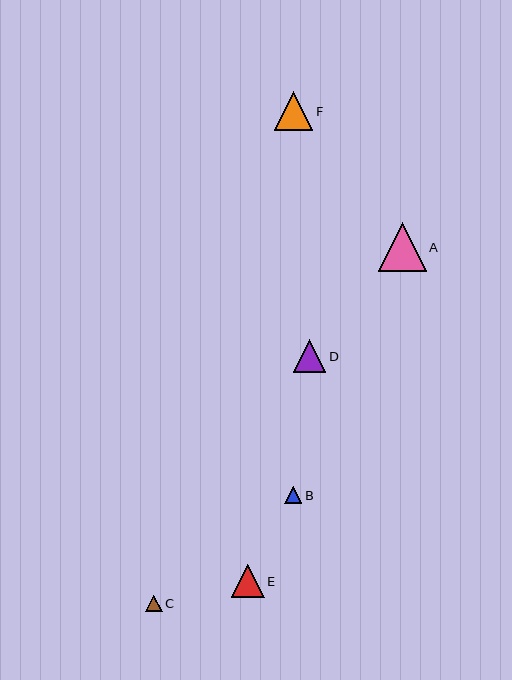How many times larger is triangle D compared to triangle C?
Triangle D is approximately 2.0 times the size of triangle C.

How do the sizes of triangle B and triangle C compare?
Triangle B and triangle C are approximately the same size.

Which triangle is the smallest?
Triangle C is the smallest with a size of approximately 16 pixels.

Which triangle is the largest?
Triangle A is the largest with a size of approximately 48 pixels.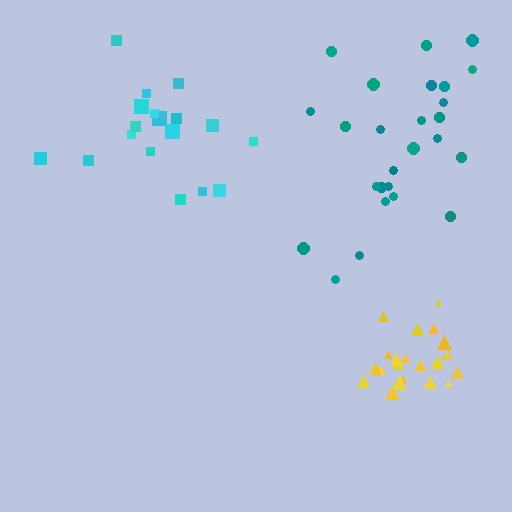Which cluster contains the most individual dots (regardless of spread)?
Teal (26).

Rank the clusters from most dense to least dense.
yellow, teal, cyan.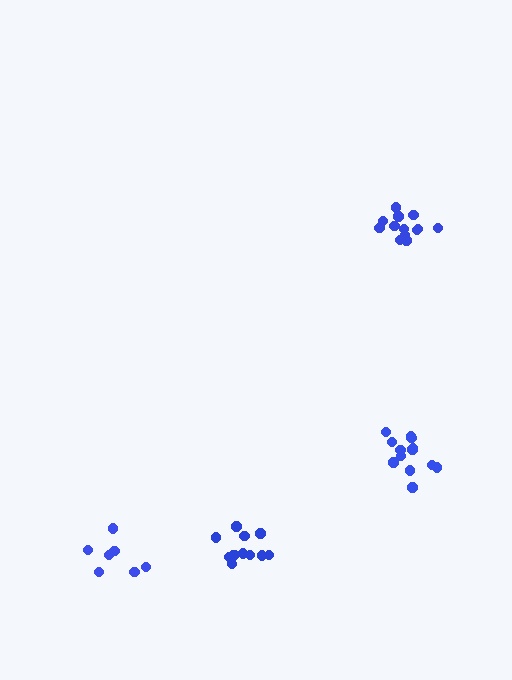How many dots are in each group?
Group 1: 12 dots, Group 2: 13 dots, Group 3: 13 dots, Group 4: 7 dots (45 total).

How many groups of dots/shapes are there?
There are 4 groups.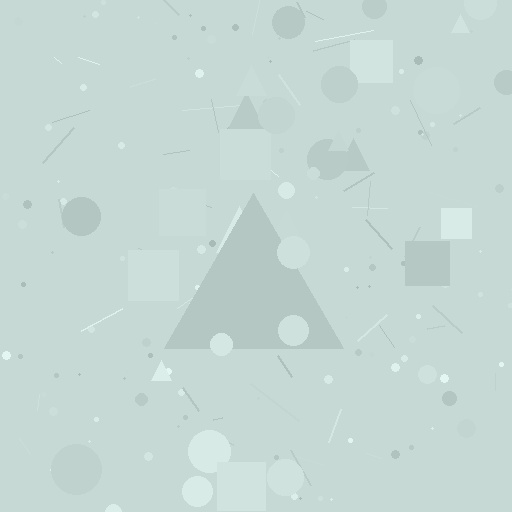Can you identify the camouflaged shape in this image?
The camouflaged shape is a triangle.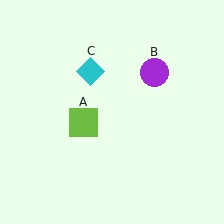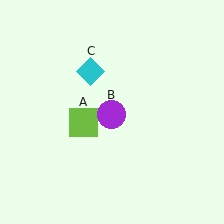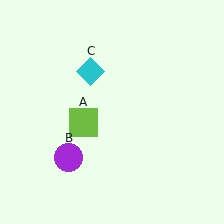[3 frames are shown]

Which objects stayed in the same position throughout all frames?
Lime square (object A) and cyan diamond (object C) remained stationary.